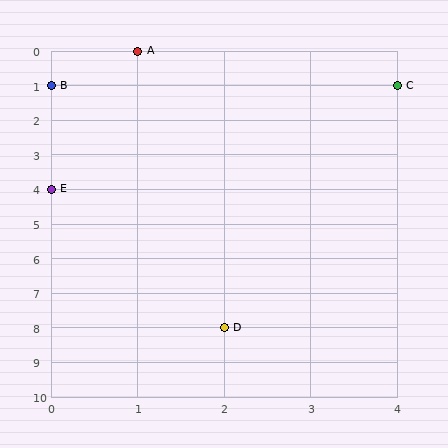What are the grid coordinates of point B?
Point B is at grid coordinates (0, 1).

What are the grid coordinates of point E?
Point E is at grid coordinates (0, 4).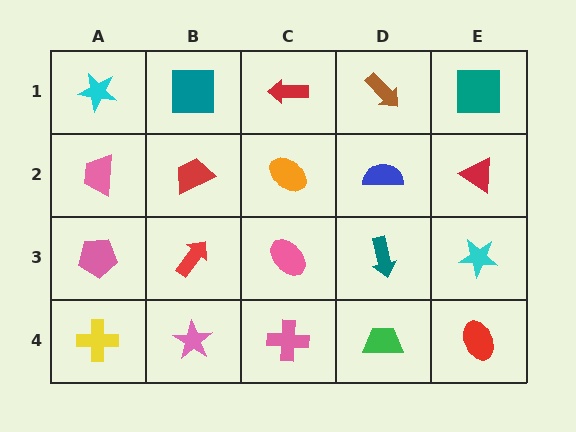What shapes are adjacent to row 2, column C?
A red arrow (row 1, column C), a pink ellipse (row 3, column C), a red trapezoid (row 2, column B), a blue semicircle (row 2, column D).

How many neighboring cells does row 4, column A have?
2.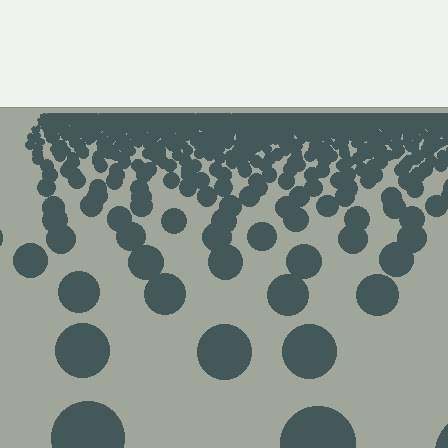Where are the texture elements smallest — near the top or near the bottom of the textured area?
Near the top.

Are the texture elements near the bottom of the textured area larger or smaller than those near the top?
Larger. Near the bottom, elements are closer to the viewer and appear at a bigger on-screen size.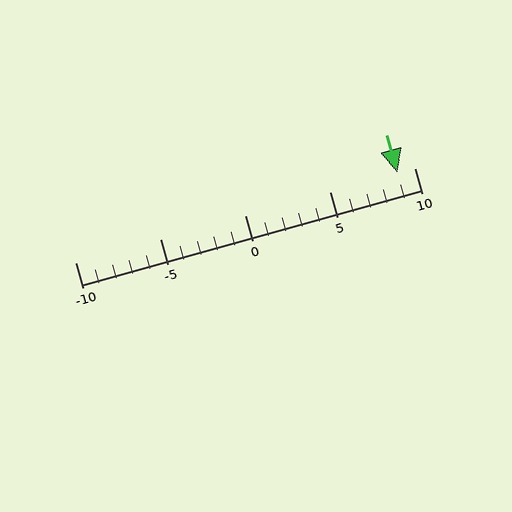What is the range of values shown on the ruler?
The ruler shows values from -10 to 10.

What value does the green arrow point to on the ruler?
The green arrow points to approximately 9.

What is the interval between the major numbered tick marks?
The major tick marks are spaced 5 units apart.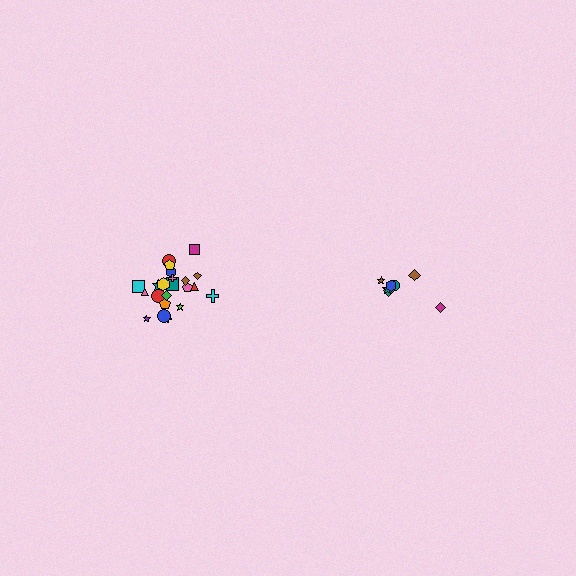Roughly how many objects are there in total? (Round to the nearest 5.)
Roughly 30 objects in total.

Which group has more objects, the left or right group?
The left group.